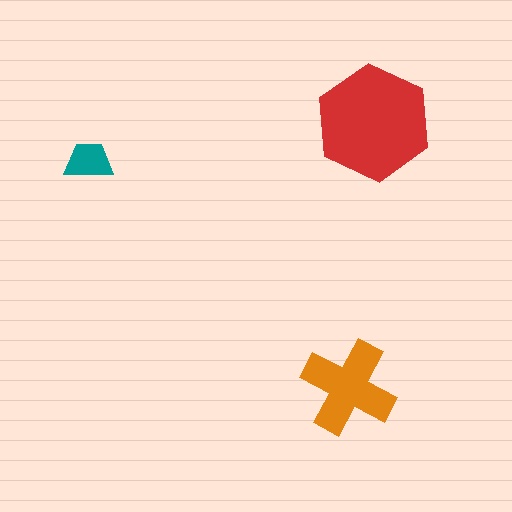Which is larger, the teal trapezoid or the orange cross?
The orange cross.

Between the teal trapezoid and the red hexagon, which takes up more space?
The red hexagon.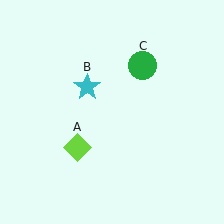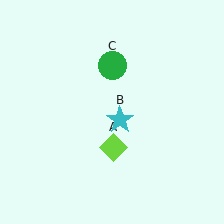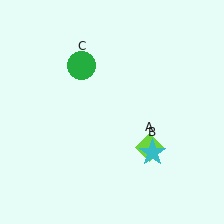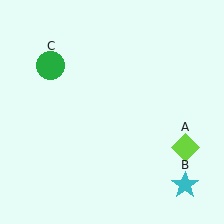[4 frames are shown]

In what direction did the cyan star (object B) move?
The cyan star (object B) moved down and to the right.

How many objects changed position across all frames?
3 objects changed position: lime diamond (object A), cyan star (object B), green circle (object C).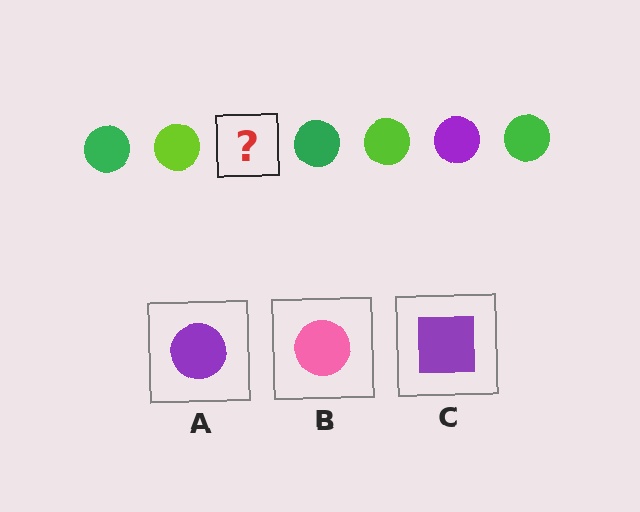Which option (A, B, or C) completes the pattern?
A.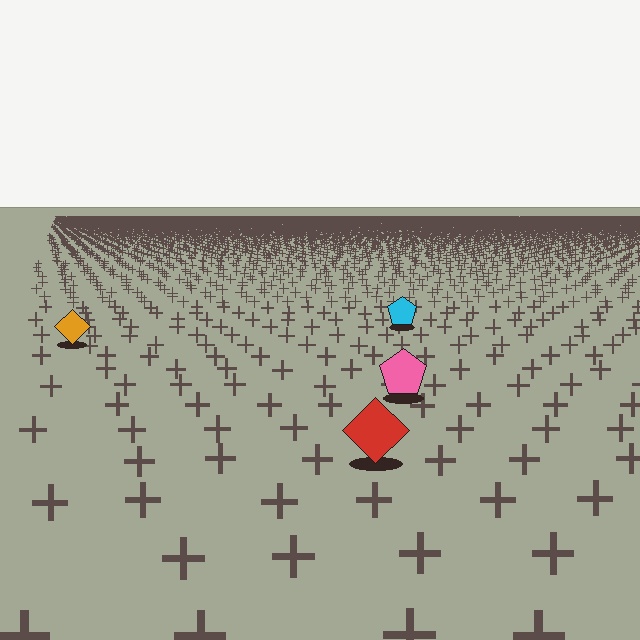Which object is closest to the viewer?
The red diamond is closest. The texture marks near it are larger and more spread out.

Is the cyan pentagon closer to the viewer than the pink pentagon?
No. The pink pentagon is closer — you can tell from the texture gradient: the ground texture is coarser near it.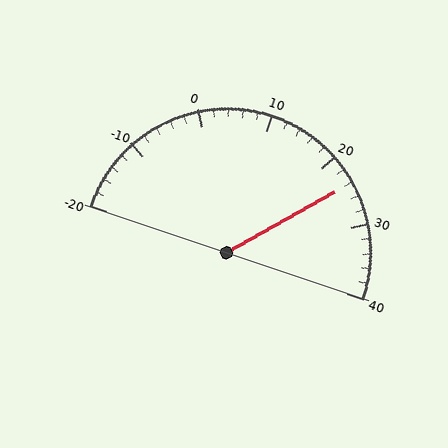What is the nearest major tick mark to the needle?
The nearest major tick mark is 20.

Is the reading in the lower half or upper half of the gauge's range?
The reading is in the upper half of the range (-20 to 40).